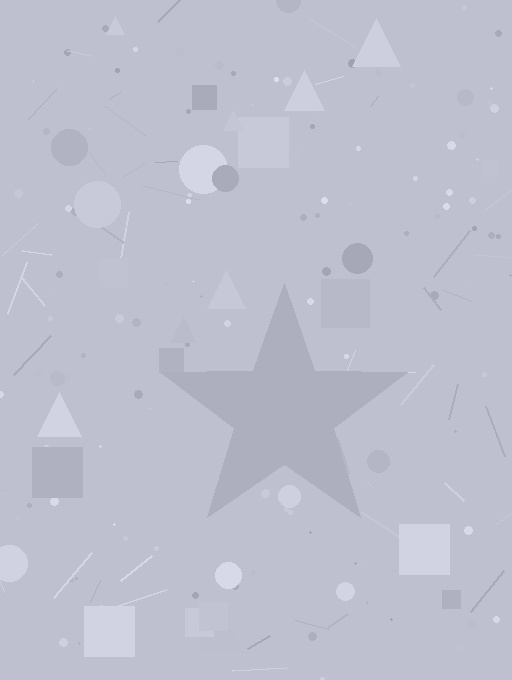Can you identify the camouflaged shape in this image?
The camouflaged shape is a star.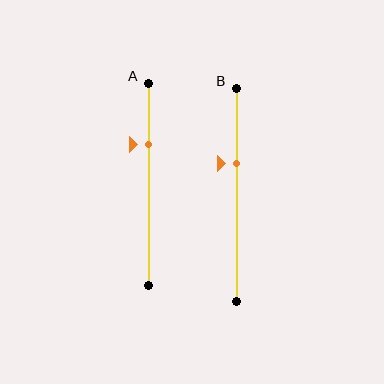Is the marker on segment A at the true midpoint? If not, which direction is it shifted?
No, the marker on segment A is shifted upward by about 19% of the segment length.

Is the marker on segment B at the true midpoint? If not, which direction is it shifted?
No, the marker on segment B is shifted upward by about 15% of the segment length.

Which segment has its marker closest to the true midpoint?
Segment B has its marker closest to the true midpoint.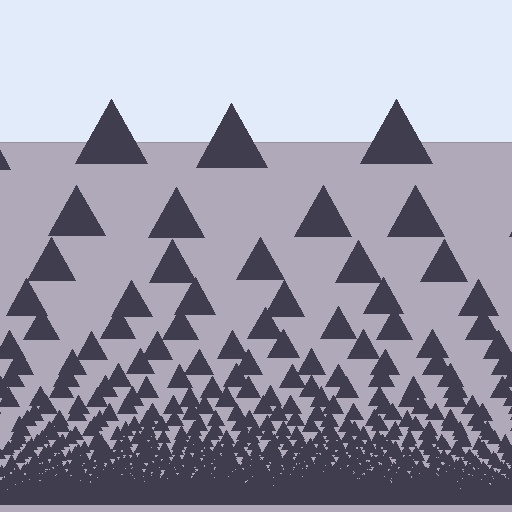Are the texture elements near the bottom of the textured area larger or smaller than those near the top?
Smaller. The gradient is inverted — elements near the bottom are smaller and denser.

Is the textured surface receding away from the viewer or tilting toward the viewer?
The surface appears to tilt toward the viewer. Texture elements get larger and sparser toward the top.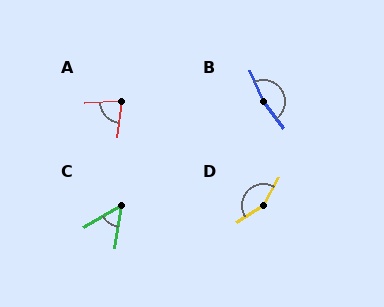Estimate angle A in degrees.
Approximately 80 degrees.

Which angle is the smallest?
C, at approximately 51 degrees.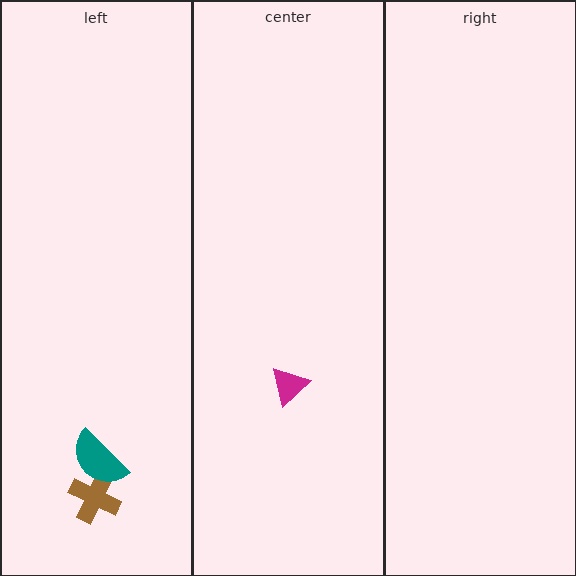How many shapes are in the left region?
2.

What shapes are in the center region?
The magenta triangle.